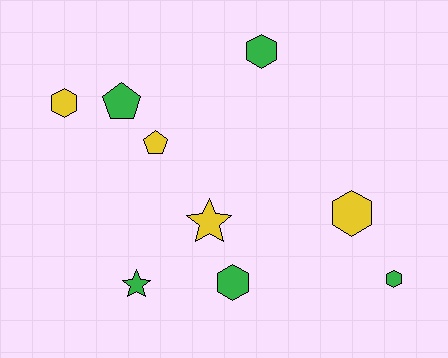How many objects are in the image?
There are 9 objects.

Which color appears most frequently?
Green, with 5 objects.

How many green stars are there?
There is 1 green star.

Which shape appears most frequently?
Hexagon, with 5 objects.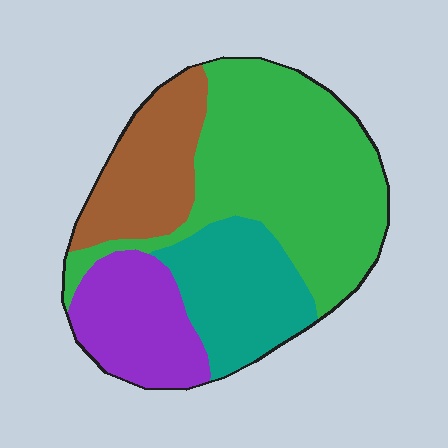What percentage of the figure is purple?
Purple covers 18% of the figure.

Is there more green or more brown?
Green.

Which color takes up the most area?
Green, at roughly 45%.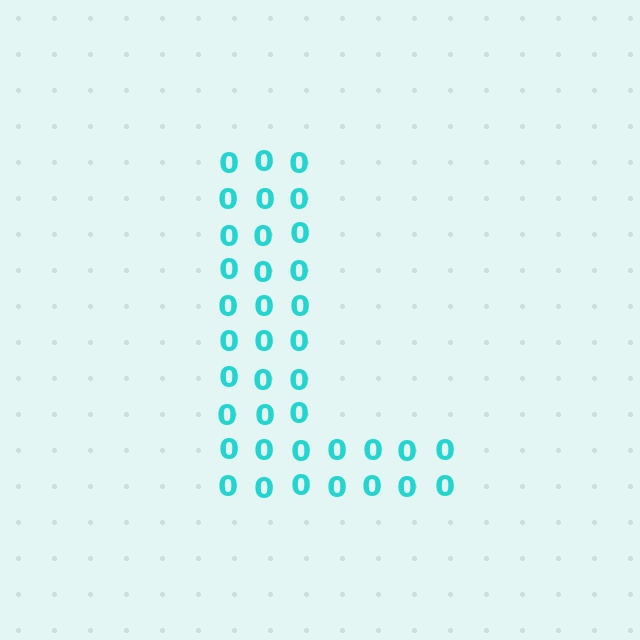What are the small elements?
The small elements are digit 0's.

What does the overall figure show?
The overall figure shows the letter L.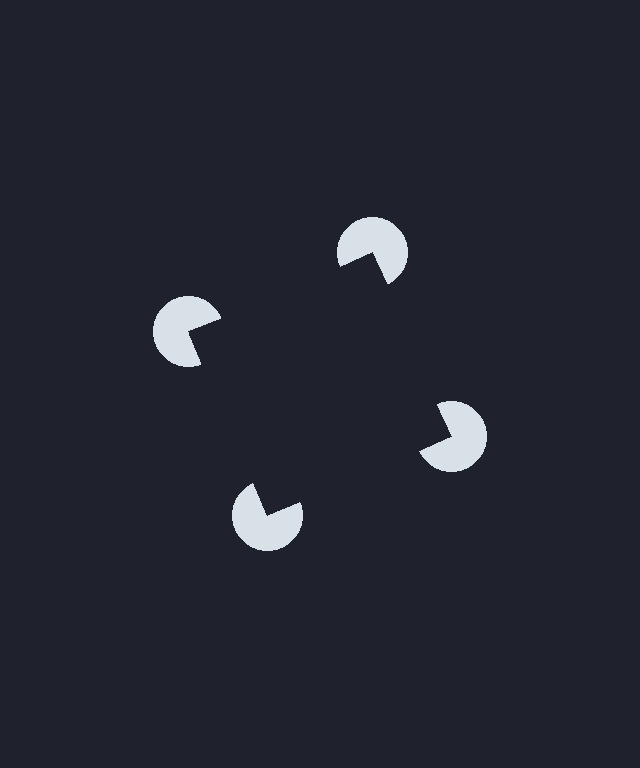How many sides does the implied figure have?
4 sides.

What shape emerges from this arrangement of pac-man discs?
An illusory square — its edges are inferred from the aligned wedge cuts in the pac-man discs, not physically drawn.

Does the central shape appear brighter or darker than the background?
It typically appears slightly darker than the background, even though no actual brightness change is drawn.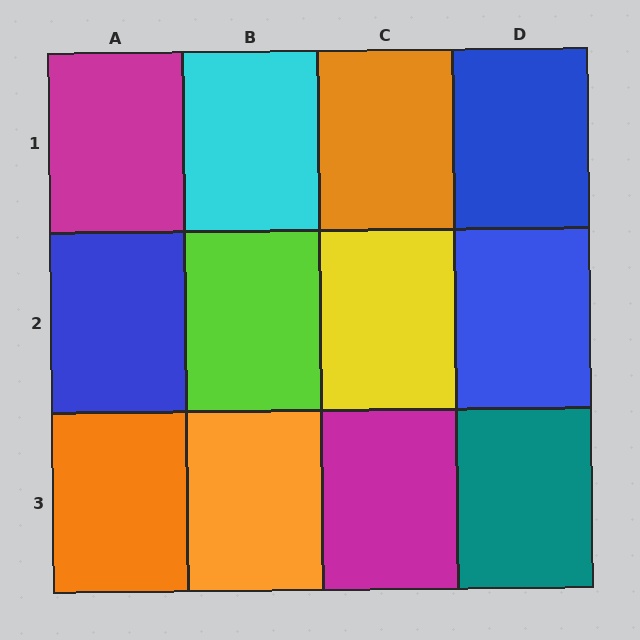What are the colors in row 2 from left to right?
Blue, lime, yellow, blue.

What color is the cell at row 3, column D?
Teal.